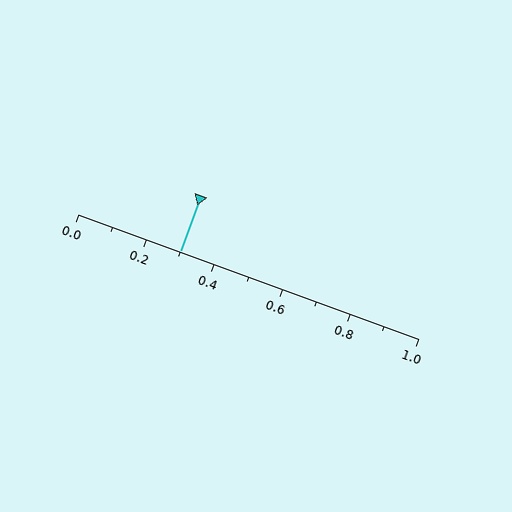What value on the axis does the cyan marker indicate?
The marker indicates approximately 0.3.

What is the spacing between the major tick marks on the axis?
The major ticks are spaced 0.2 apart.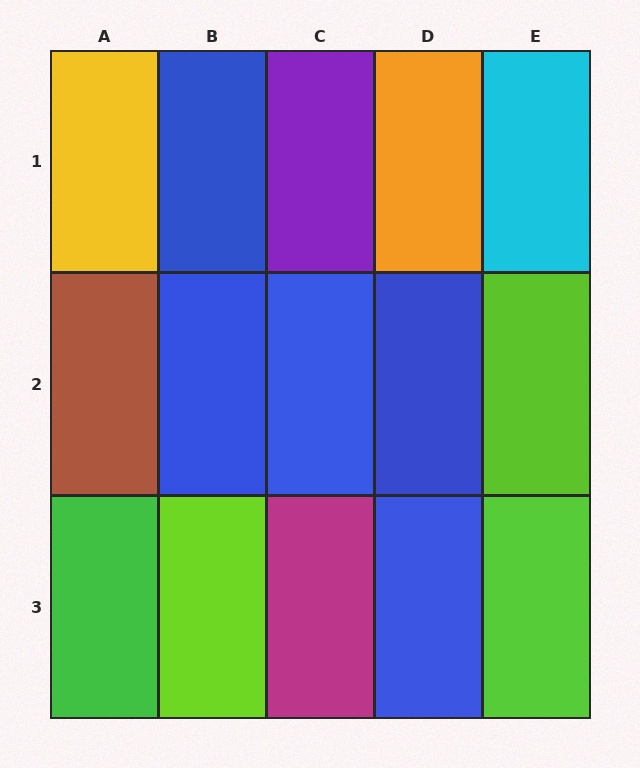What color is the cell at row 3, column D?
Blue.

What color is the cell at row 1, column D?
Orange.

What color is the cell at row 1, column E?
Cyan.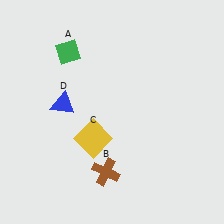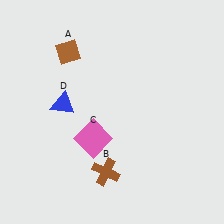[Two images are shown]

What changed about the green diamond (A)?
In Image 1, A is green. In Image 2, it changed to brown.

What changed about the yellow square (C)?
In Image 1, C is yellow. In Image 2, it changed to pink.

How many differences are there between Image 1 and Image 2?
There are 2 differences between the two images.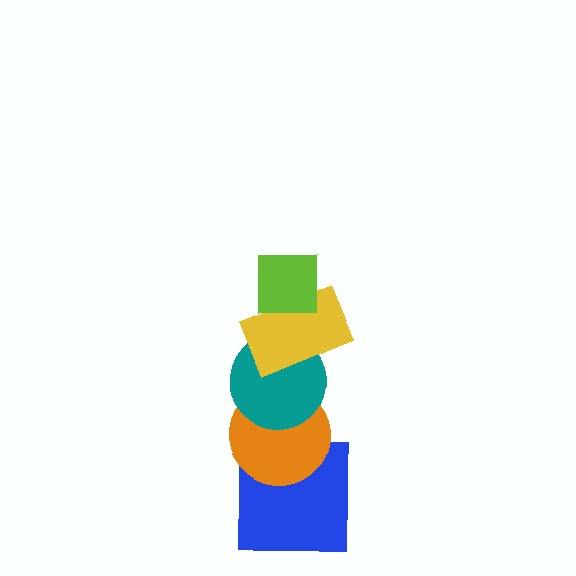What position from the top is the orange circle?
The orange circle is 4th from the top.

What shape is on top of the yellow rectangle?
The lime square is on top of the yellow rectangle.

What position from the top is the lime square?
The lime square is 1st from the top.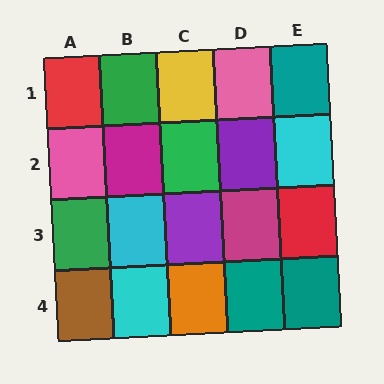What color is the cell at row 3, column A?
Green.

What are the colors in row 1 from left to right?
Red, green, yellow, pink, teal.